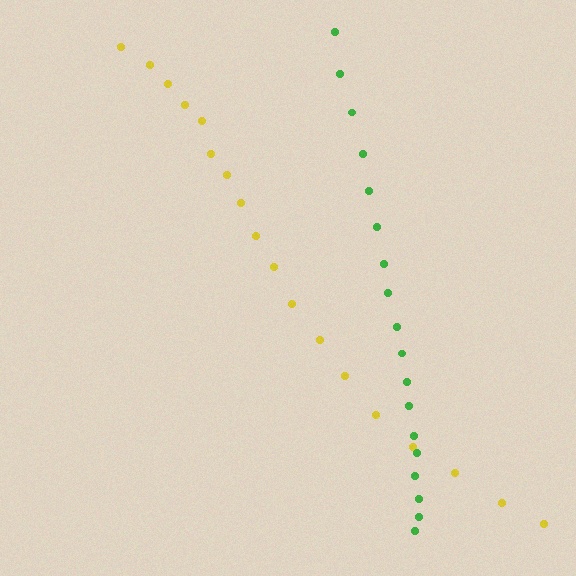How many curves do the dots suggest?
There are 2 distinct paths.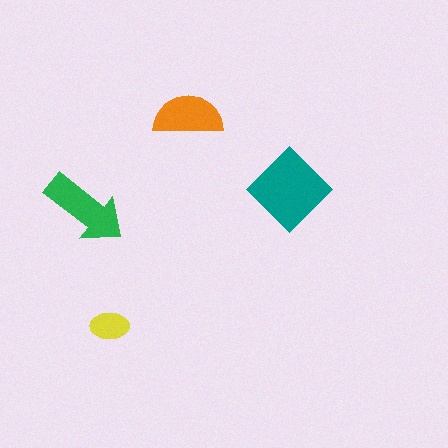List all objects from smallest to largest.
The yellow ellipse, the orange semicircle, the green arrow, the teal diamond.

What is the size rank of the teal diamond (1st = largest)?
1st.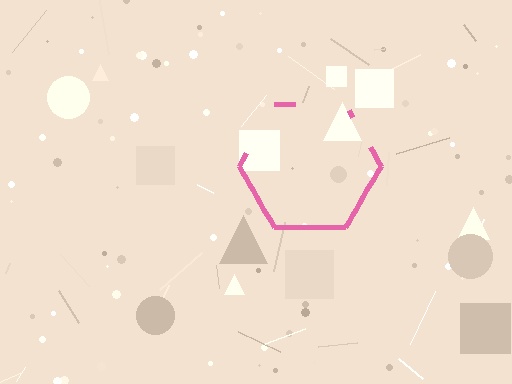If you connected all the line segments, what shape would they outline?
They would outline a hexagon.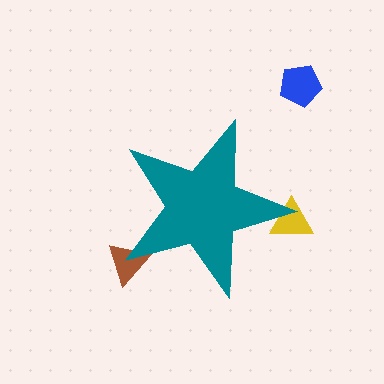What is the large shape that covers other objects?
A teal star.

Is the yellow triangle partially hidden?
Yes, the yellow triangle is partially hidden behind the teal star.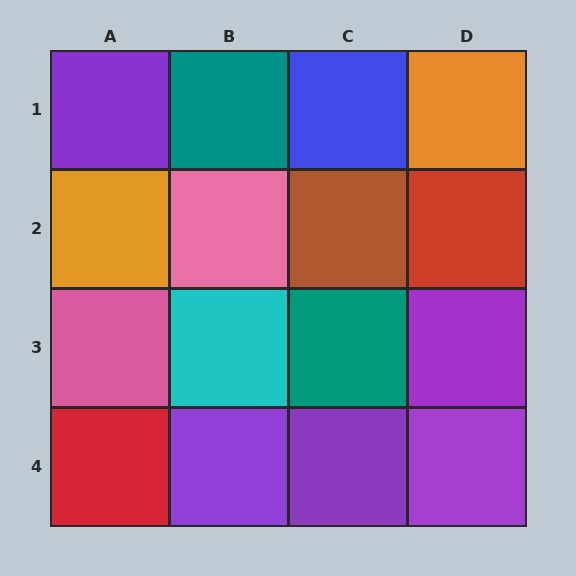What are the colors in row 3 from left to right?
Pink, cyan, teal, purple.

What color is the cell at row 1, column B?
Teal.